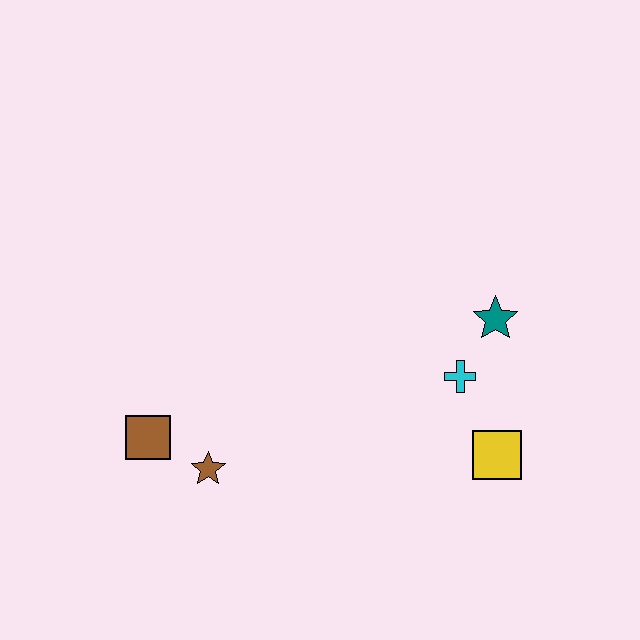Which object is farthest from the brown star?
The teal star is farthest from the brown star.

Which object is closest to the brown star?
The brown square is closest to the brown star.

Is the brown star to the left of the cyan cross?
Yes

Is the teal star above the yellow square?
Yes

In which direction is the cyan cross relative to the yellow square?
The cyan cross is above the yellow square.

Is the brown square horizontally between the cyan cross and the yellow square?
No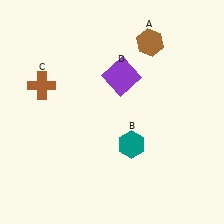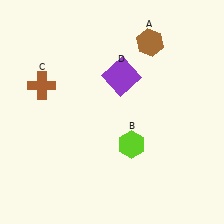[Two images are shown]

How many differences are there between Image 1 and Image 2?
There is 1 difference between the two images.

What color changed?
The hexagon (B) changed from teal in Image 1 to lime in Image 2.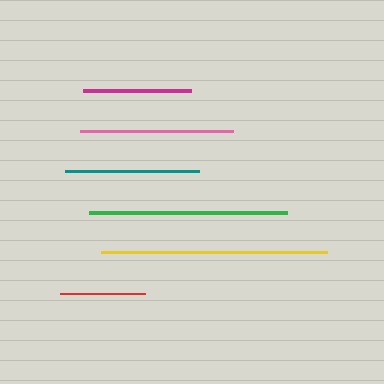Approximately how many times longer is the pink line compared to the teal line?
The pink line is approximately 1.1 times the length of the teal line.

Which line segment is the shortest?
The red line is the shortest at approximately 85 pixels.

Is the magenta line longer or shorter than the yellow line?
The yellow line is longer than the magenta line.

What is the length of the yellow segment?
The yellow segment is approximately 226 pixels long.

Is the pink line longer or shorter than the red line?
The pink line is longer than the red line.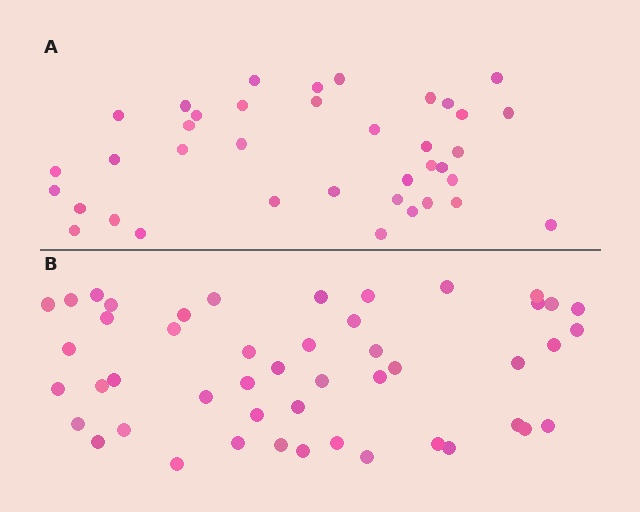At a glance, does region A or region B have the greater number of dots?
Region B (the bottom region) has more dots.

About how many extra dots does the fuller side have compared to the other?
Region B has roughly 10 or so more dots than region A.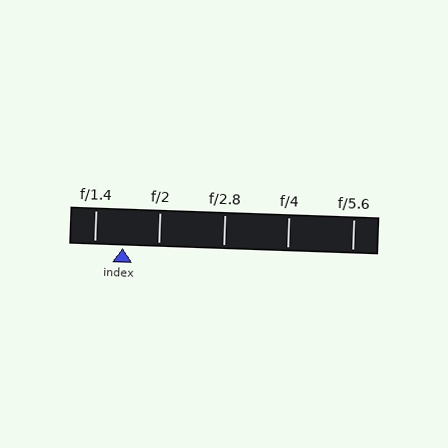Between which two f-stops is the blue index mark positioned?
The index mark is between f/1.4 and f/2.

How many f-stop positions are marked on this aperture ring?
There are 5 f-stop positions marked.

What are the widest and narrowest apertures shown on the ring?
The widest aperture shown is f/1.4 and the narrowest is f/5.6.